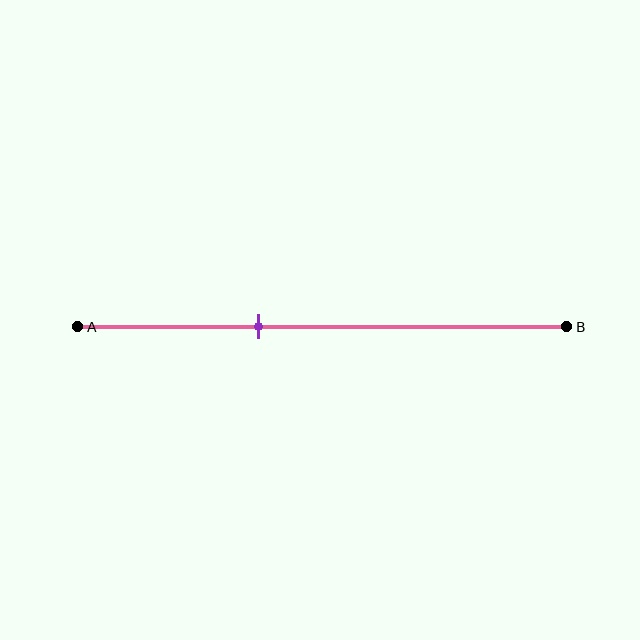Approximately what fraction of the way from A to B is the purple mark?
The purple mark is approximately 35% of the way from A to B.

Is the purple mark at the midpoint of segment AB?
No, the mark is at about 35% from A, not at the 50% midpoint.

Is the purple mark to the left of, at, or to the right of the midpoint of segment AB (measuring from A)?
The purple mark is to the left of the midpoint of segment AB.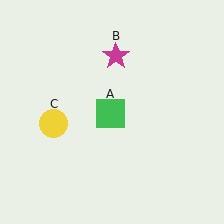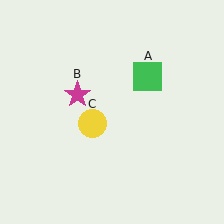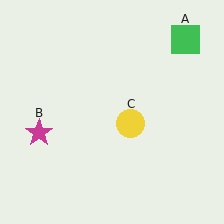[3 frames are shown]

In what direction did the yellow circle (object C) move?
The yellow circle (object C) moved right.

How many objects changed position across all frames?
3 objects changed position: green square (object A), magenta star (object B), yellow circle (object C).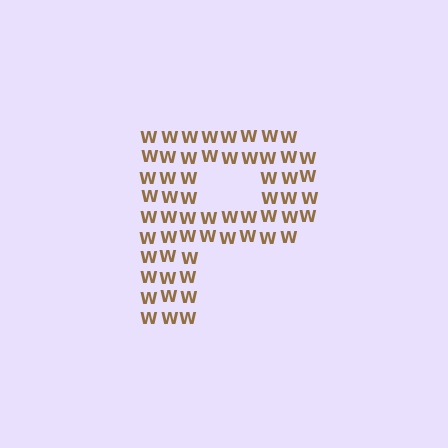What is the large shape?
The large shape is the letter P.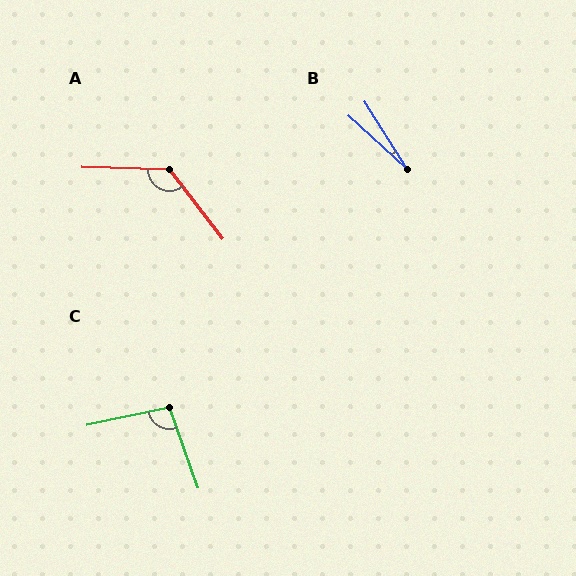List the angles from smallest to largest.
B (15°), C (97°), A (129°).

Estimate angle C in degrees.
Approximately 97 degrees.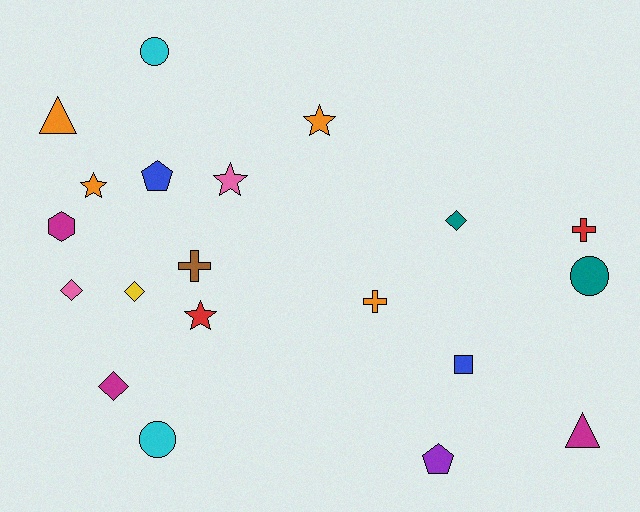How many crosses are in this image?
There are 3 crosses.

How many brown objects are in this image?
There is 1 brown object.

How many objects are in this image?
There are 20 objects.